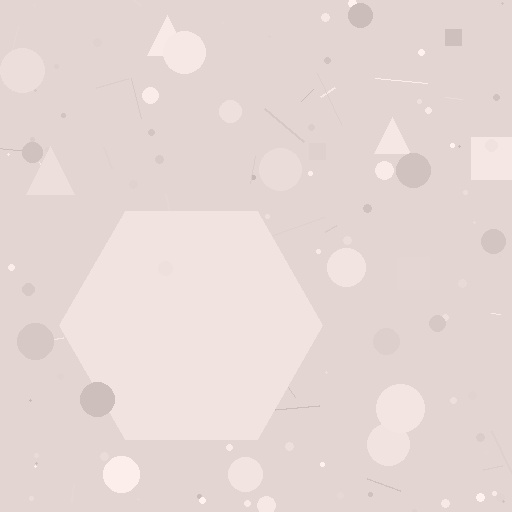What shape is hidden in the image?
A hexagon is hidden in the image.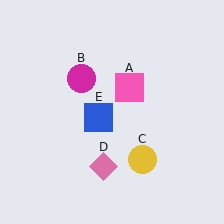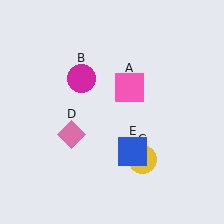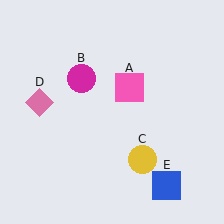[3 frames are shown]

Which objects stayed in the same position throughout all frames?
Pink square (object A) and magenta circle (object B) and yellow circle (object C) remained stationary.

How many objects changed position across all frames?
2 objects changed position: pink diamond (object D), blue square (object E).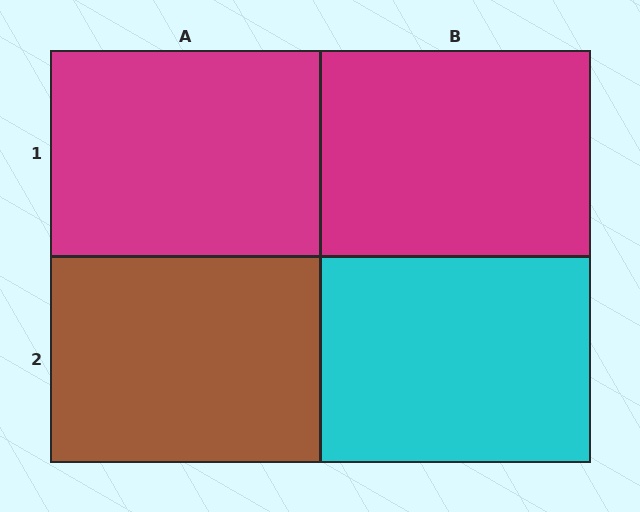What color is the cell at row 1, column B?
Magenta.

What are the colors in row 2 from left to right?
Brown, cyan.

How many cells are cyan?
1 cell is cyan.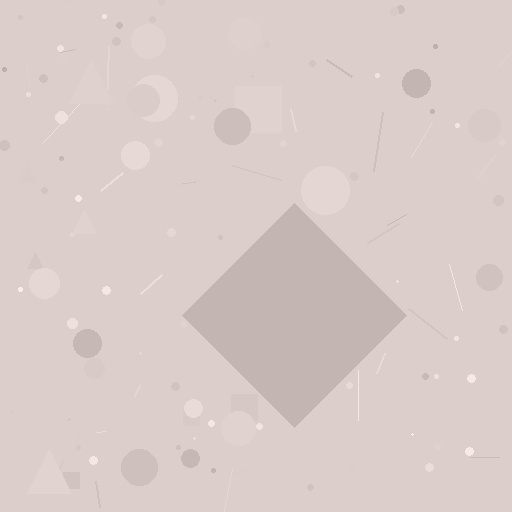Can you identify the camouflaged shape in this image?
The camouflaged shape is a diamond.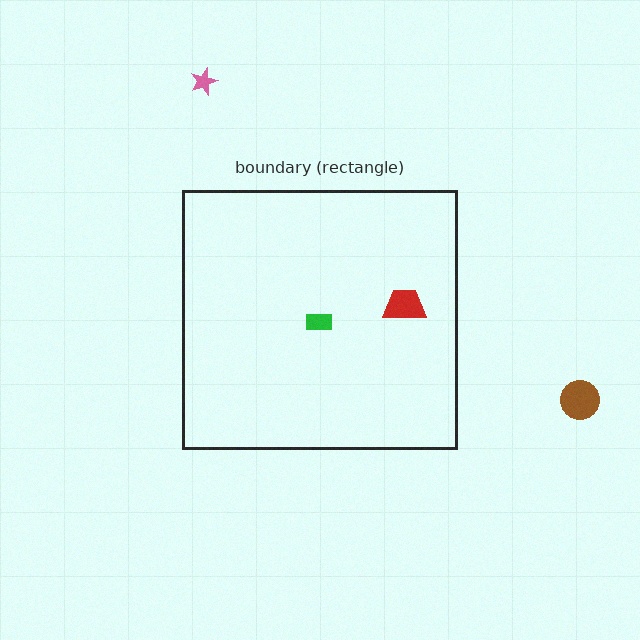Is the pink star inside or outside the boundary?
Outside.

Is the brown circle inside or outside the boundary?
Outside.